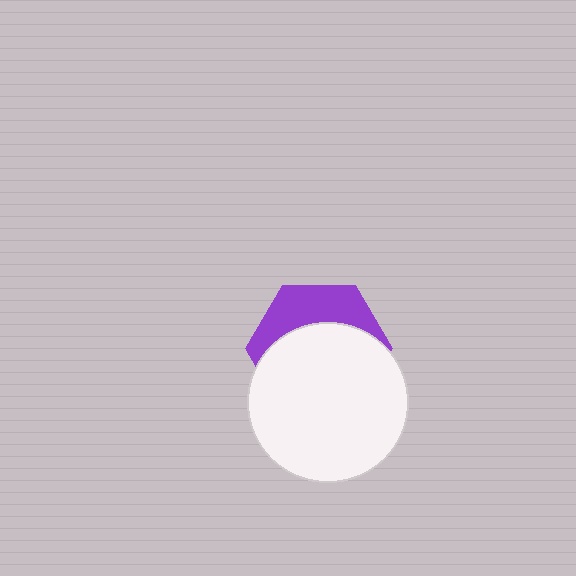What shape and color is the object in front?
The object in front is a white circle.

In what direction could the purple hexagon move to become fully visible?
The purple hexagon could move up. That would shift it out from behind the white circle entirely.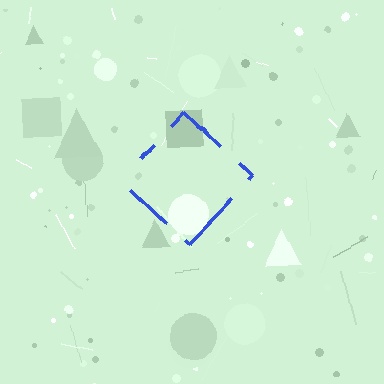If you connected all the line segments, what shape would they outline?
They would outline a diamond.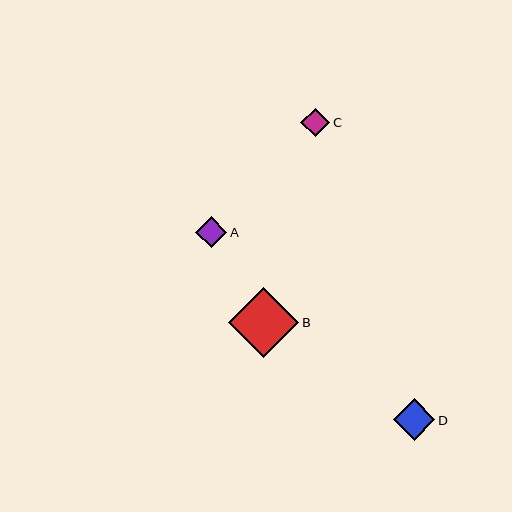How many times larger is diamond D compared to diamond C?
Diamond D is approximately 1.4 times the size of diamond C.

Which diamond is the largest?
Diamond B is the largest with a size of approximately 70 pixels.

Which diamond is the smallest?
Diamond C is the smallest with a size of approximately 29 pixels.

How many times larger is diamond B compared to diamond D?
Diamond B is approximately 1.7 times the size of diamond D.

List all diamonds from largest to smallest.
From largest to smallest: B, D, A, C.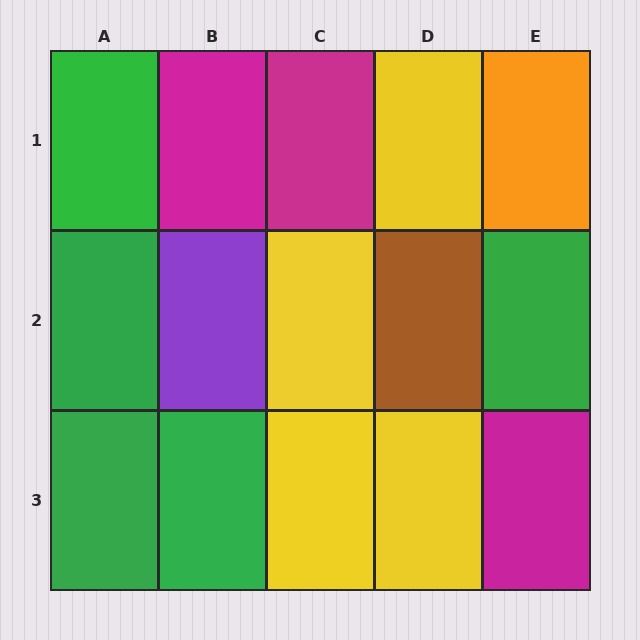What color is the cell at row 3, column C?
Yellow.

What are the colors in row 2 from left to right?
Green, purple, yellow, brown, green.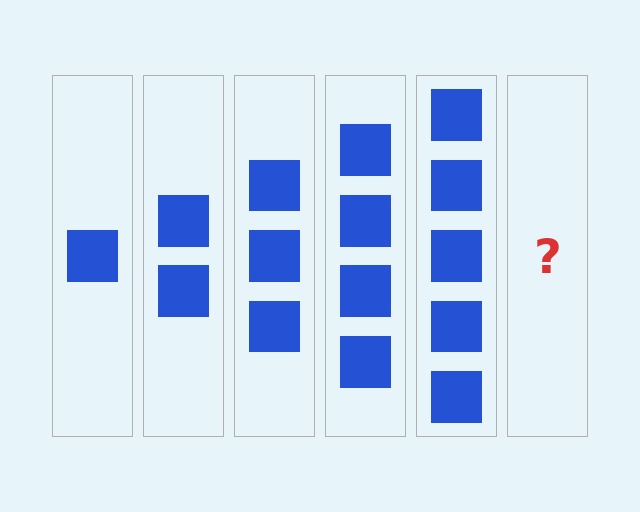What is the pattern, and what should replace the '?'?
The pattern is that each step adds one more square. The '?' should be 6 squares.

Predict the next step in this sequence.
The next step is 6 squares.